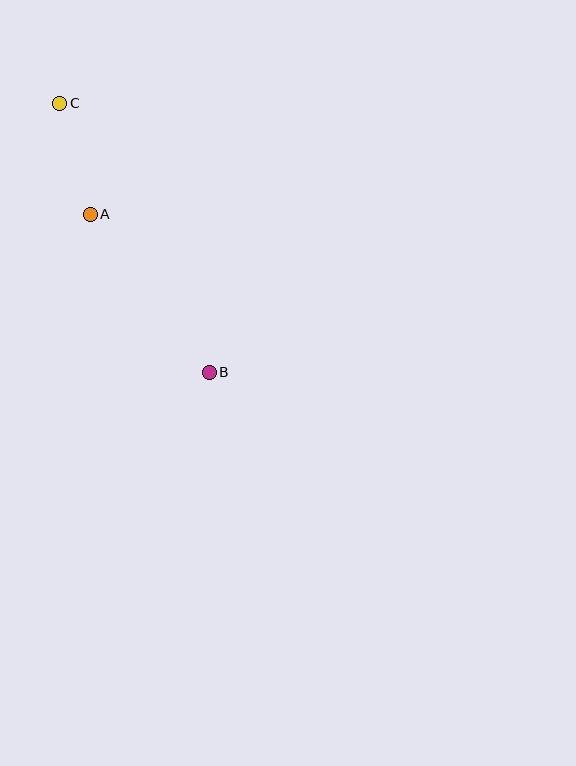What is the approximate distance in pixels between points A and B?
The distance between A and B is approximately 198 pixels.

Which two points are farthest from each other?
Points B and C are farthest from each other.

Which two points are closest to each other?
Points A and C are closest to each other.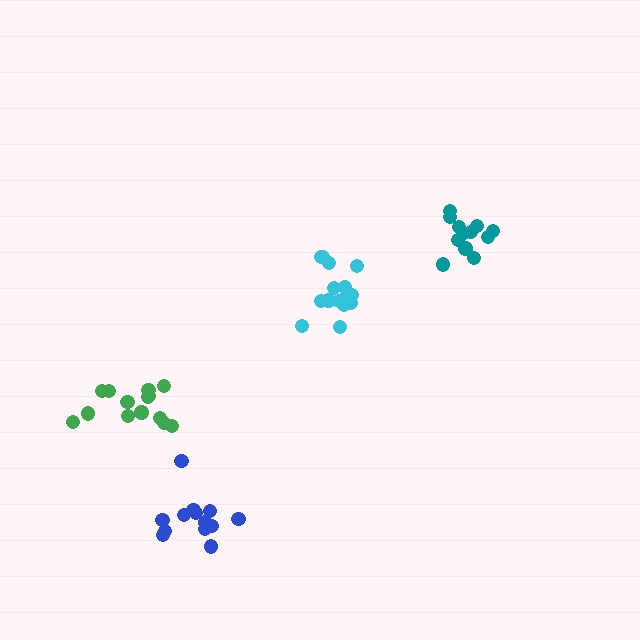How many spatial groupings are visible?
There are 4 spatial groupings.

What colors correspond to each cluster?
The clusters are colored: green, teal, cyan, blue.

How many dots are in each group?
Group 1: 14 dots, Group 2: 12 dots, Group 3: 15 dots, Group 4: 13 dots (54 total).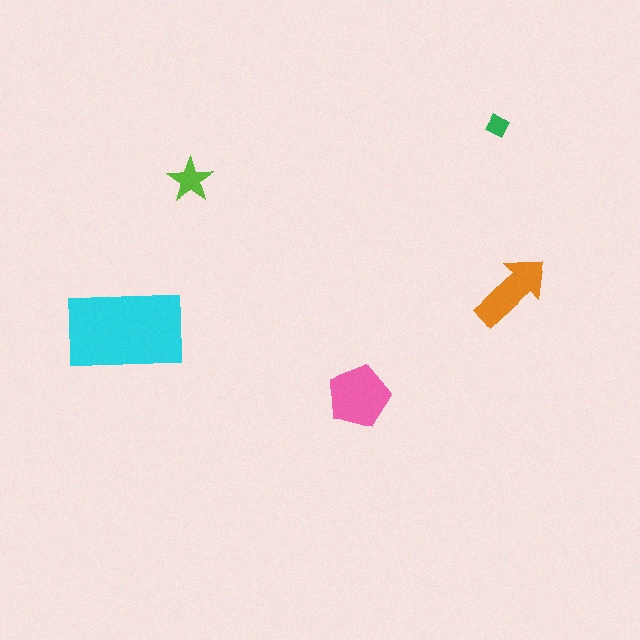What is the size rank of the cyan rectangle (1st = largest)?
1st.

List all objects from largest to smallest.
The cyan rectangle, the pink pentagon, the orange arrow, the lime star, the green diamond.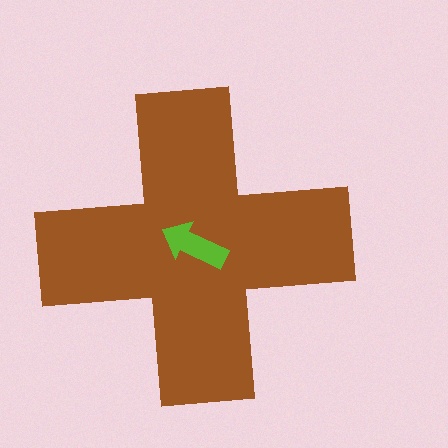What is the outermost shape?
The brown cross.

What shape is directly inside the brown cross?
The lime arrow.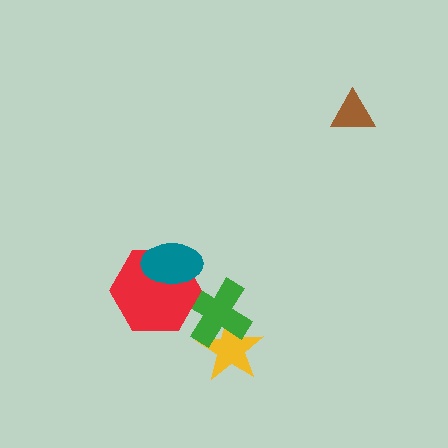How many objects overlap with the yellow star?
1 object overlaps with the yellow star.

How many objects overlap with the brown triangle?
0 objects overlap with the brown triangle.